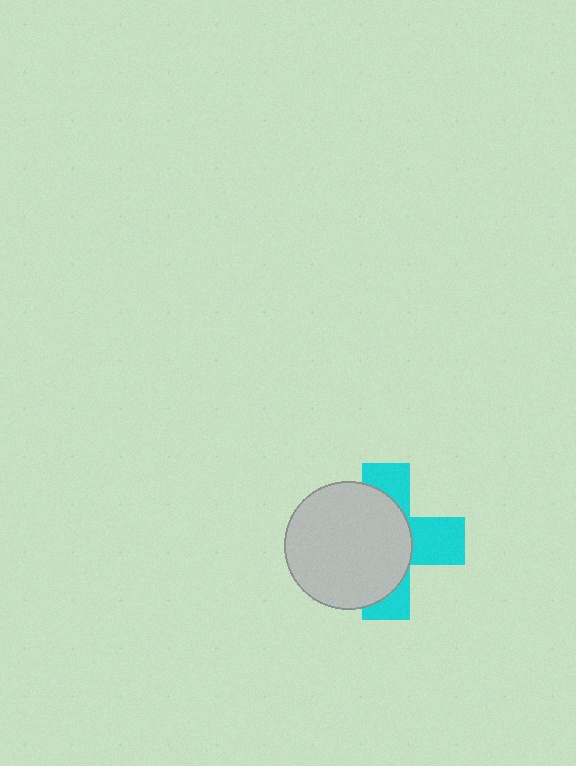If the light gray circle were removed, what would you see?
You would see the complete cyan cross.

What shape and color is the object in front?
The object in front is a light gray circle.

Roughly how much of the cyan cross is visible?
A small part of it is visible (roughly 42%).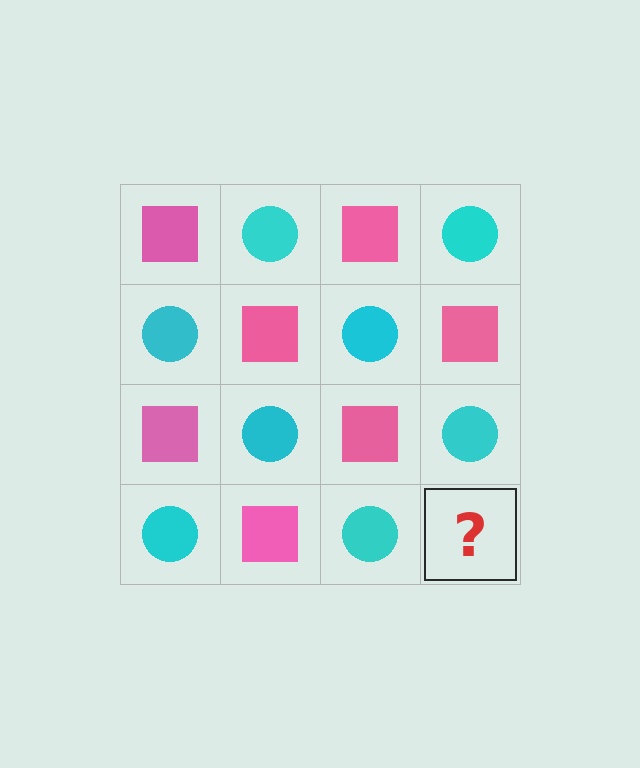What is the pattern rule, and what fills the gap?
The rule is that it alternates pink square and cyan circle in a checkerboard pattern. The gap should be filled with a pink square.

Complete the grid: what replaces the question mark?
The question mark should be replaced with a pink square.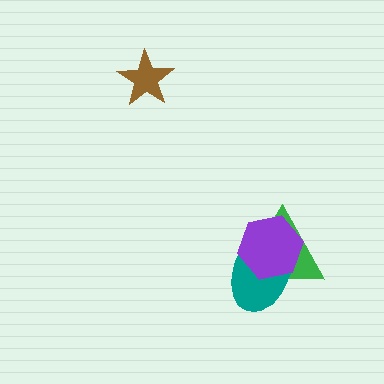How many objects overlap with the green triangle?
2 objects overlap with the green triangle.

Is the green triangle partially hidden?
Yes, it is partially covered by another shape.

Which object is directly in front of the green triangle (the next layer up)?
The teal ellipse is directly in front of the green triangle.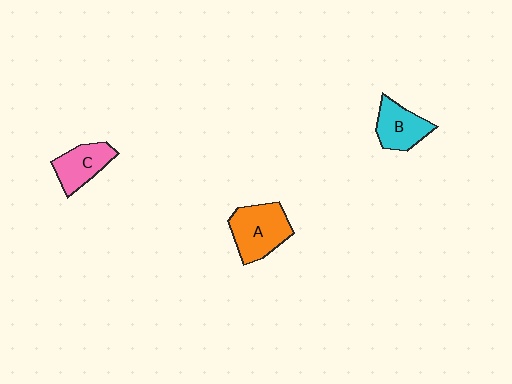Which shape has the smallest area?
Shape C (pink).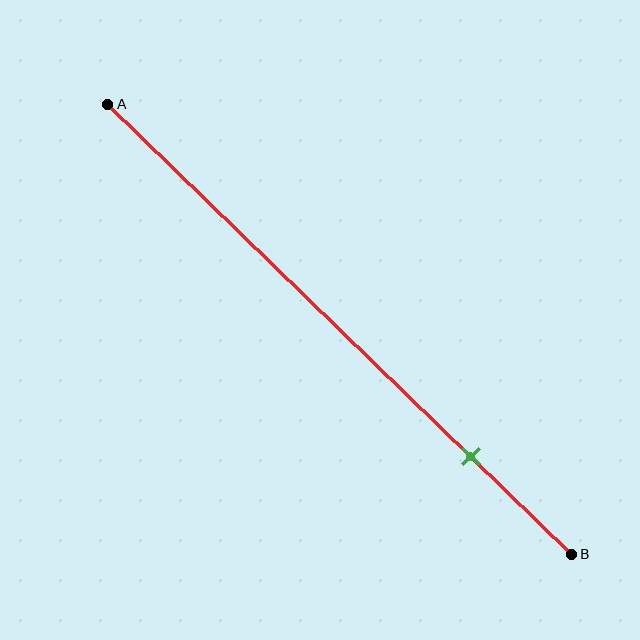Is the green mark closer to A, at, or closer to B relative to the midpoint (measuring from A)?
The green mark is closer to point B than the midpoint of segment AB.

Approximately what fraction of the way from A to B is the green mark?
The green mark is approximately 80% of the way from A to B.